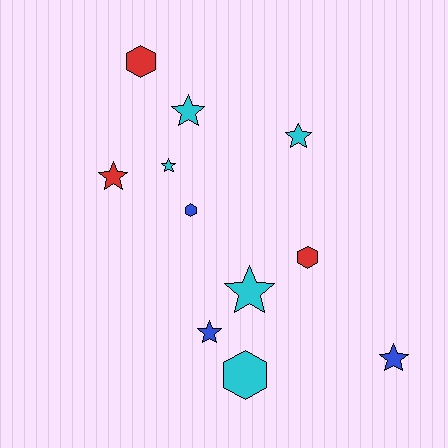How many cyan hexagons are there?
There is 1 cyan hexagon.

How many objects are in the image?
There are 11 objects.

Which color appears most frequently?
Cyan, with 5 objects.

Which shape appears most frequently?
Star, with 7 objects.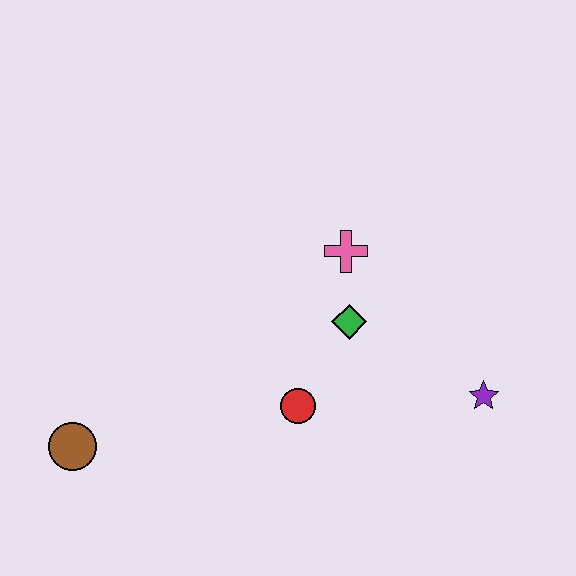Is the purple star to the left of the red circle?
No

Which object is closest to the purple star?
The green diamond is closest to the purple star.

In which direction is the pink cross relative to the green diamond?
The pink cross is above the green diamond.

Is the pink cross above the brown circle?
Yes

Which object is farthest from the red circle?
The brown circle is farthest from the red circle.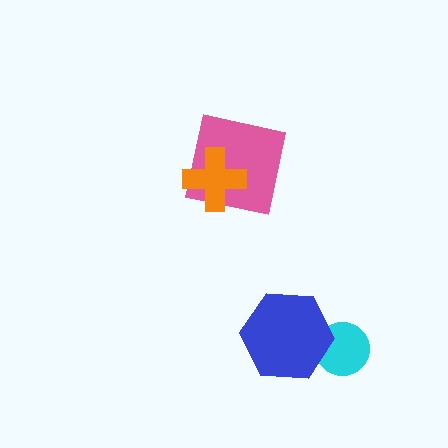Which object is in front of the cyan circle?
The blue hexagon is in front of the cyan circle.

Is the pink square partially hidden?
Yes, it is partially covered by another shape.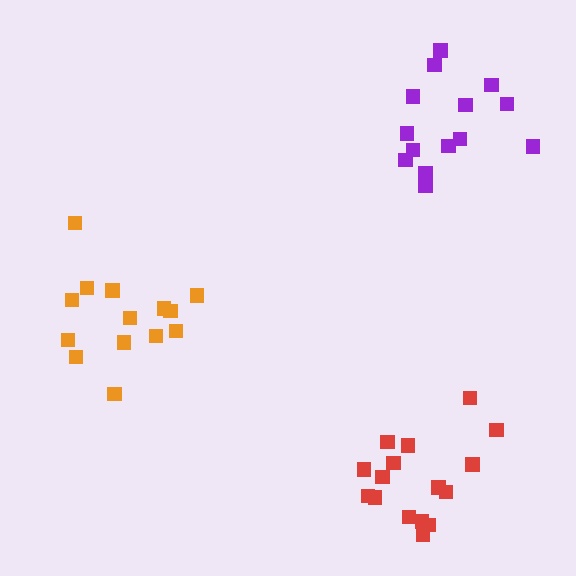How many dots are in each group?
Group 1: 14 dots, Group 2: 14 dots, Group 3: 16 dots (44 total).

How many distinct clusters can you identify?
There are 3 distinct clusters.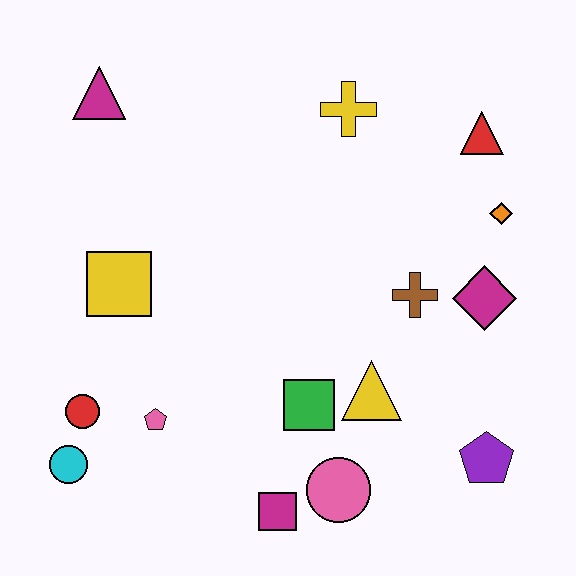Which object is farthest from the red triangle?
The cyan circle is farthest from the red triangle.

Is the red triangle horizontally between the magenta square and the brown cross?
No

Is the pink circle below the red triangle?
Yes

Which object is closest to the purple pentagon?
The yellow triangle is closest to the purple pentagon.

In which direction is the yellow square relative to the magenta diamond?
The yellow square is to the left of the magenta diamond.